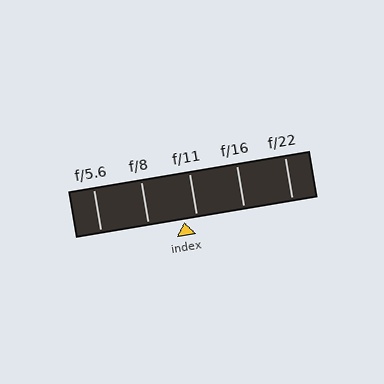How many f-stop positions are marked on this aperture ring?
There are 5 f-stop positions marked.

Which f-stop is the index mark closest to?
The index mark is closest to f/11.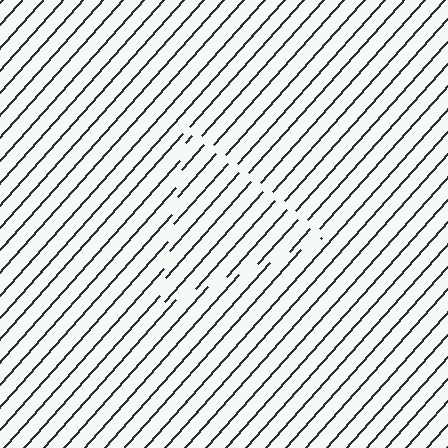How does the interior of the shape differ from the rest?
The interior of the shape contains the same grating, shifted by half a period — the contour is defined by the phase discontinuity where line-ends from the inner and outer gratings abut.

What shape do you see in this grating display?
An illusory triangle. The interior of the shape contains the same grating, shifted by half a period — the contour is defined by the phase discontinuity where line-ends from the inner and outer gratings abut.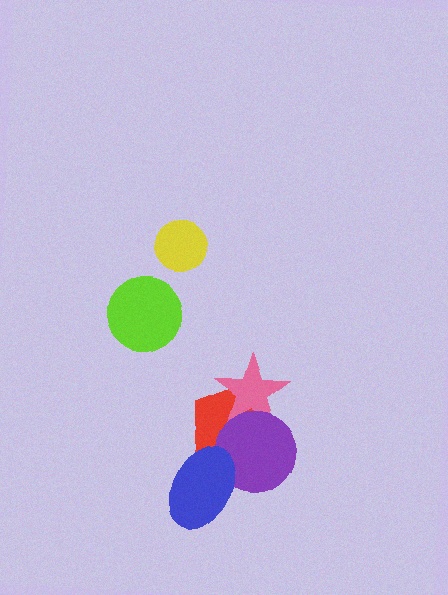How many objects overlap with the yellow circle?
0 objects overlap with the yellow circle.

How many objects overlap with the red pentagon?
3 objects overlap with the red pentagon.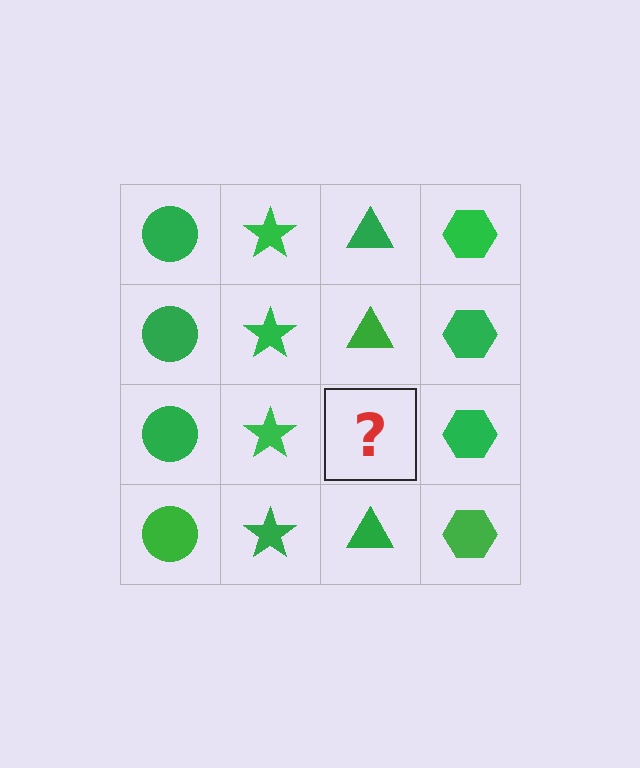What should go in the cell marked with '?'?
The missing cell should contain a green triangle.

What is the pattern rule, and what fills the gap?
The rule is that each column has a consistent shape. The gap should be filled with a green triangle.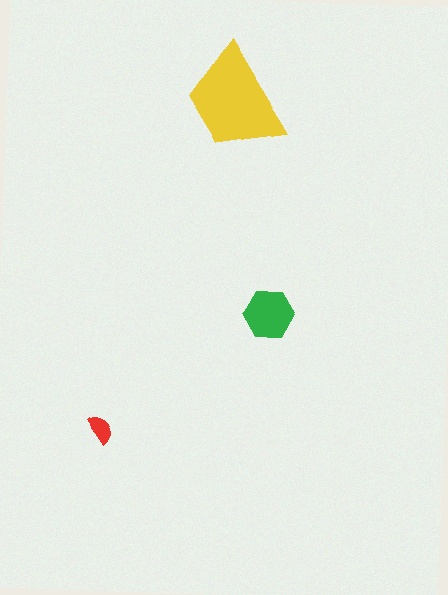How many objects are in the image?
There are 3 objects in the image.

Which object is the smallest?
The red semicircle.